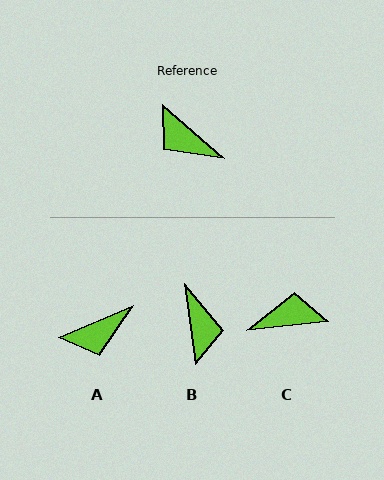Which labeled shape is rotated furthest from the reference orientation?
B, about 138 degrees away.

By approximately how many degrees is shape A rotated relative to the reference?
Approximately 64 degrees counter-clockwise.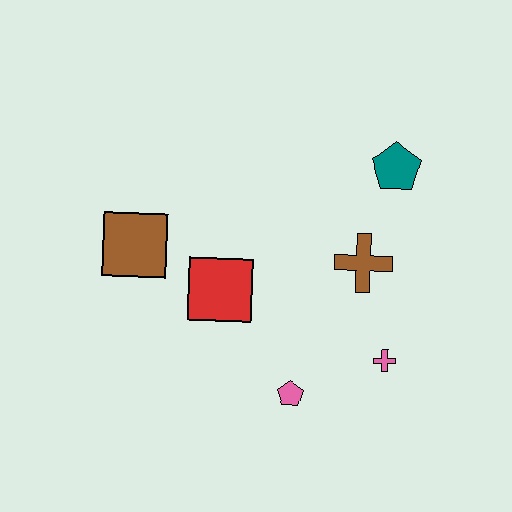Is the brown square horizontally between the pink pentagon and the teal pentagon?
No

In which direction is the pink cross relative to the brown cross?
The pink cross is below the brown cross.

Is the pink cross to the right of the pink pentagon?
Yes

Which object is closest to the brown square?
The red square is closest to the brown square.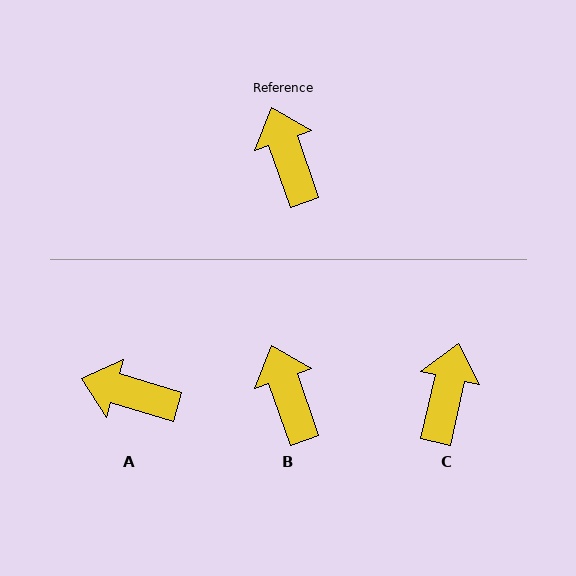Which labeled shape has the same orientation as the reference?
B.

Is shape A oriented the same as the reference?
No, it is off by about 54 degrees.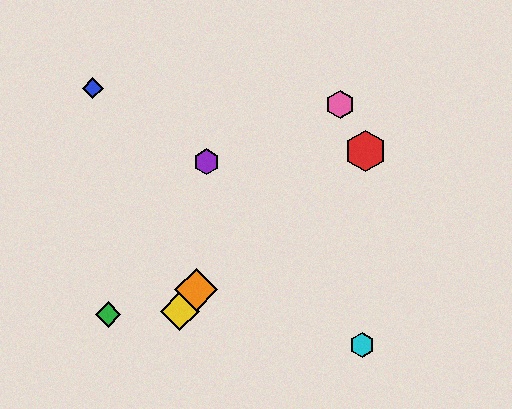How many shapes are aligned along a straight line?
3 shapes (the yellow diamond, the orange diamond, the pink hexagon) are aligned along a straight line.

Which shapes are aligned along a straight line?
The yellow diamond, the orange diamond, the pink hexagon are aligned along a straight line.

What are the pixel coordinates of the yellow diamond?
The yellow diamond is at (180, 311).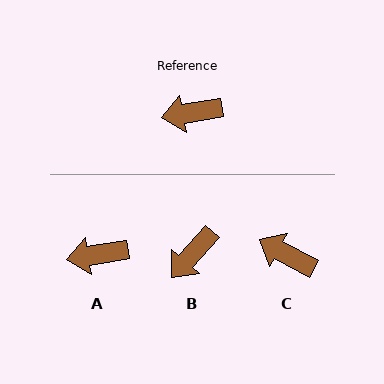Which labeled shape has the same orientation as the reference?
A.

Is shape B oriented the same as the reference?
No, it is off by about 39 degrees.